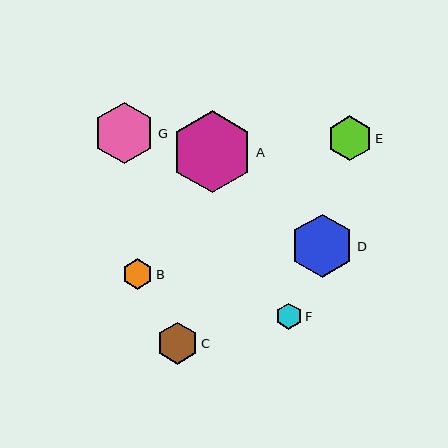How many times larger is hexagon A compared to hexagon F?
Hexagon A is approximately 3.2 times the size of hexagon F.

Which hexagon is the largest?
Hexagon A is the largest with a size of approximately 82 pixels.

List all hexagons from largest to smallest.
From largest to smallest: A, D, G, E, C, B, F.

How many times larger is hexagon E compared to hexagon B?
Hexagon E is approximately 1.5 times the size of hexagon B.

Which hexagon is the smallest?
Hexagon F is the smallest with a size of approximately 26 pixels.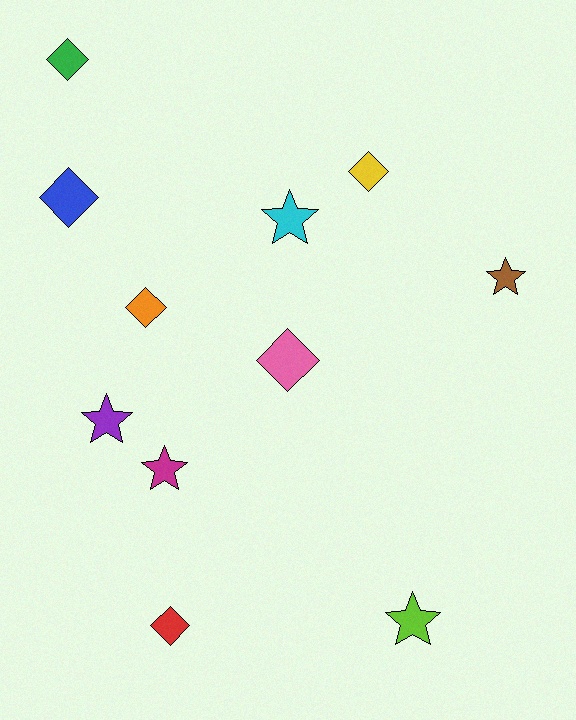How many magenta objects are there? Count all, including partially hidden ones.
There is 1 magenta object.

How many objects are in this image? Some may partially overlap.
There are 11 objects.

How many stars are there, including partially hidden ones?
There are 5 stars.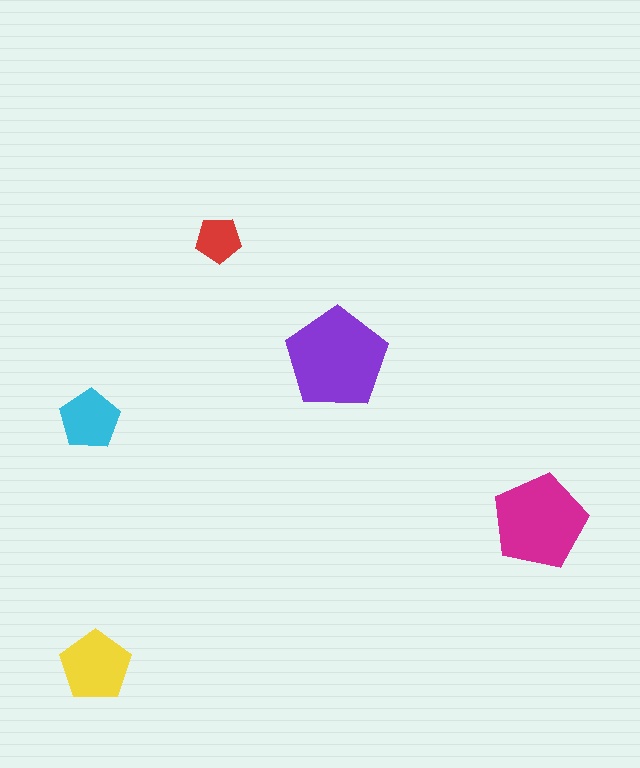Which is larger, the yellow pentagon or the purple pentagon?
The purple one.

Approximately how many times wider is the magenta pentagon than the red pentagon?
About 2 times wider.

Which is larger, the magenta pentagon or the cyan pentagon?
The magenta one.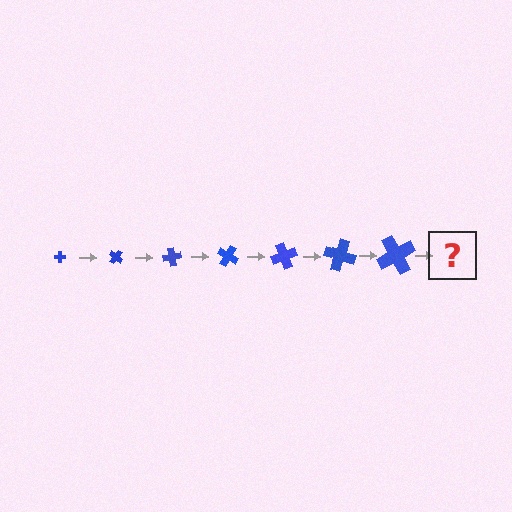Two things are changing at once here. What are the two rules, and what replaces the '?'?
The two rules are that the cross grows larger each step and it rotates 40 degrees each step. The '?' should be a cross, larger than the previous one and rotated 280 degrees from the start.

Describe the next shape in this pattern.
It should be a cross, larger than the previous one and rotated 280 degrees from the start.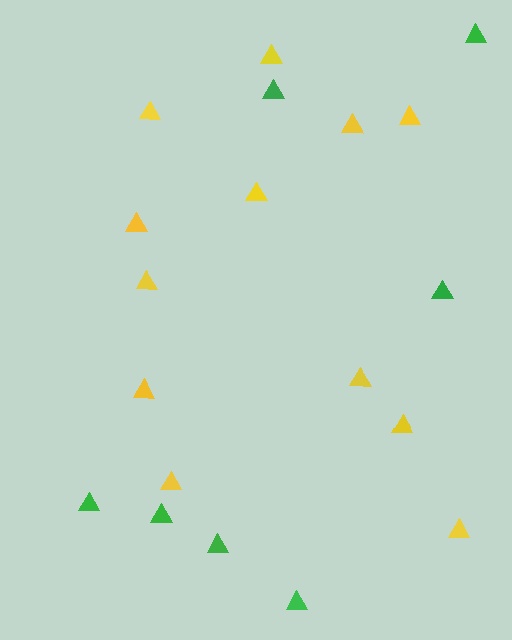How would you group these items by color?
There are 2 groups: one group of yellow triangles (12) and one group of green triangles (7).